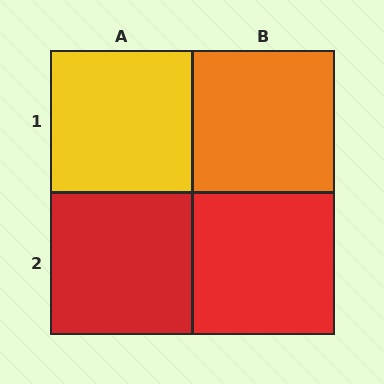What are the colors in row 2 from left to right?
Red, red.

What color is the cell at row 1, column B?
Orange.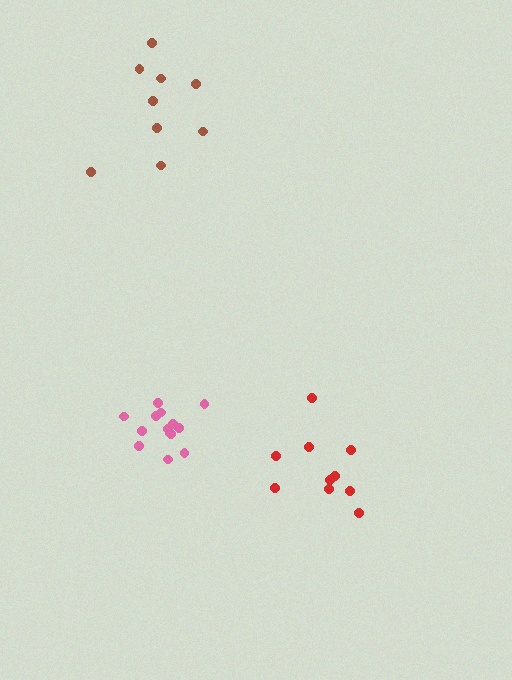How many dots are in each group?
Group 1: 9 dots, Group 2: 14 dots, Group 3: 10 dots (33 total).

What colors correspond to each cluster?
The clusters are colored: brown, pink, red.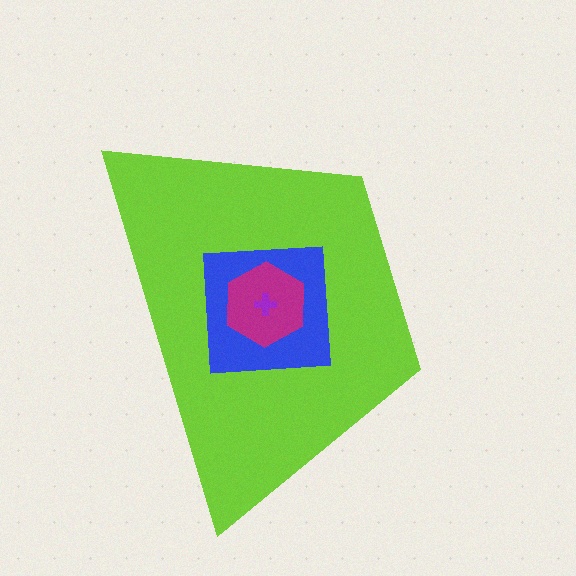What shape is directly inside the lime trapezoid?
The blue square.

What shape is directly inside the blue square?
The magenta hexagon.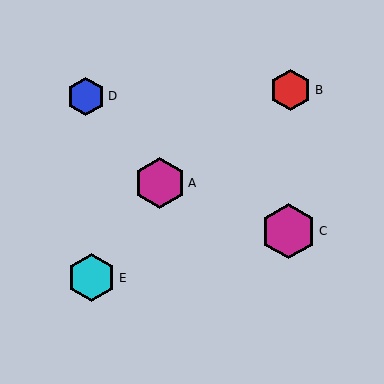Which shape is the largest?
The magenta hexagon (labeled C) is the largest.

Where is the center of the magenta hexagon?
The center of the magenta hexagon is at (288, 231).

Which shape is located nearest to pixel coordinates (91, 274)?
The cyan hexagon (labeled E) at (92, 278) is nearest to that location.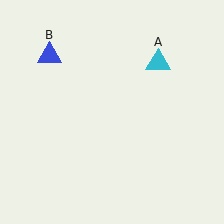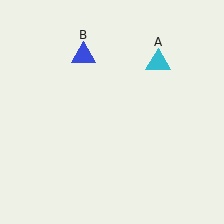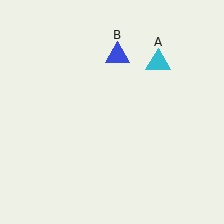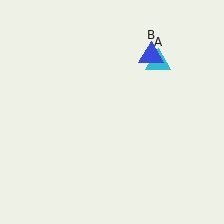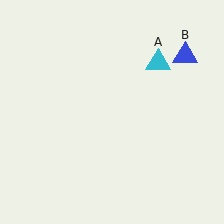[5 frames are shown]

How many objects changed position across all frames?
1 object changed position: blue triangle (object B).